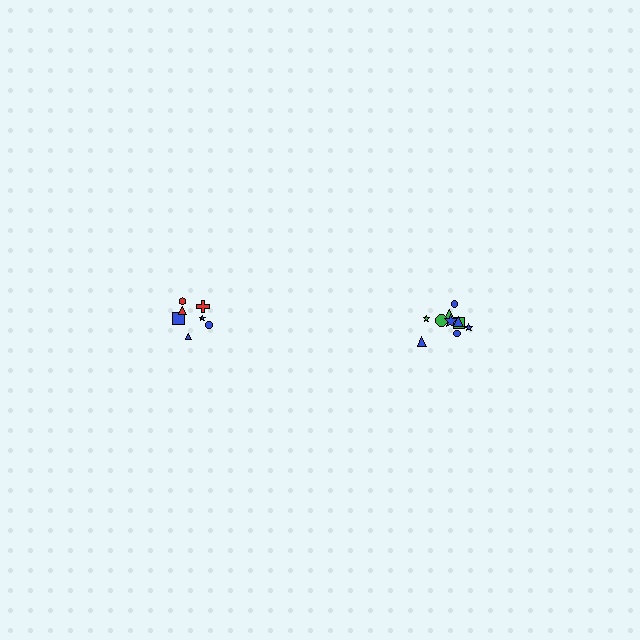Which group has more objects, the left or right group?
The right group.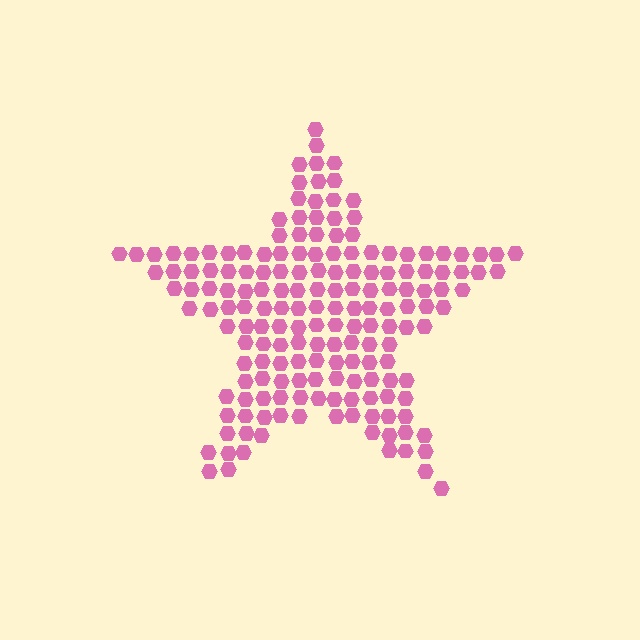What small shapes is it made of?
It is made of small hexagons.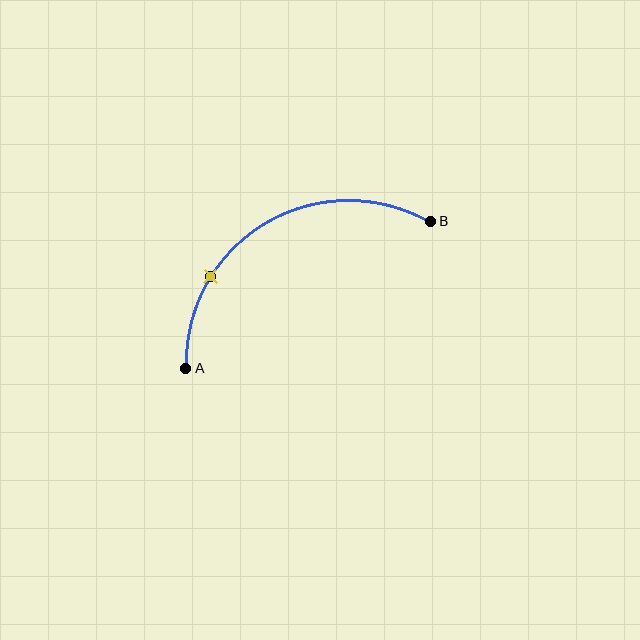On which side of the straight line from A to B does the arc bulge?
The arc bulges above the straight line connecting A and B.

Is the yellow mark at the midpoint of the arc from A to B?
No. The yellow mark lies on the arc but is closer to endpoint A. The arc midpoint would be at the point on the curve equidistant along the arc from both A and B.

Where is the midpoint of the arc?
The arc midpoint is the point on the curve farthest from the straight line joining A and B. It sits above that line.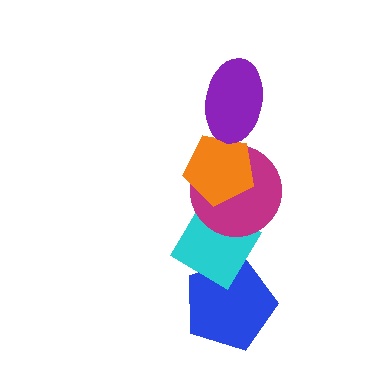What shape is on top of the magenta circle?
The orange pentagon is on top of the magenta circle.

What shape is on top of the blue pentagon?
The cyan diamond is on top of the blue pentagon.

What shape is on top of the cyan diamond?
The magenta circle is on top of the cyan diamond.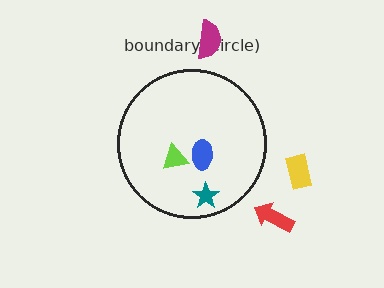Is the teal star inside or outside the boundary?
Inside.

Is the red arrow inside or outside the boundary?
Outside.